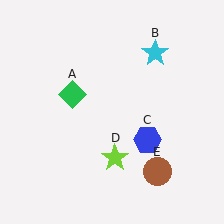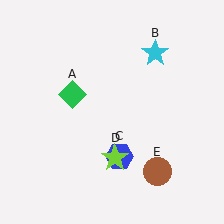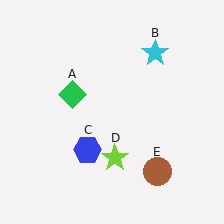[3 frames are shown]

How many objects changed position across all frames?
1 object changed position: blue hexagon (object C).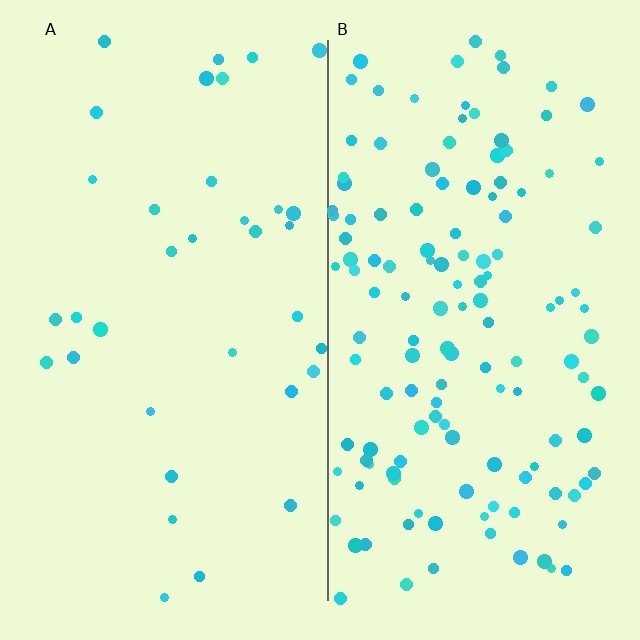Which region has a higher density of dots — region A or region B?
B (the right).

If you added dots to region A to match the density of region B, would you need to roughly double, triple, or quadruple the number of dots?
Approximately quadruple.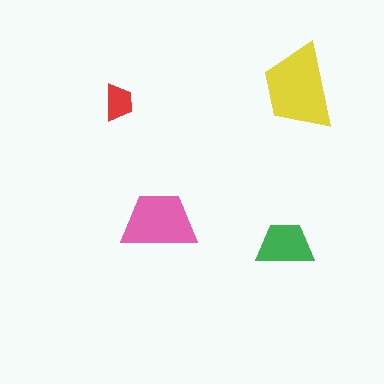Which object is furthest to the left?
The red trapezoid is leftmost.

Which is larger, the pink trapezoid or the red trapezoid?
The pink one.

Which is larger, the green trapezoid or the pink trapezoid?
The pink one.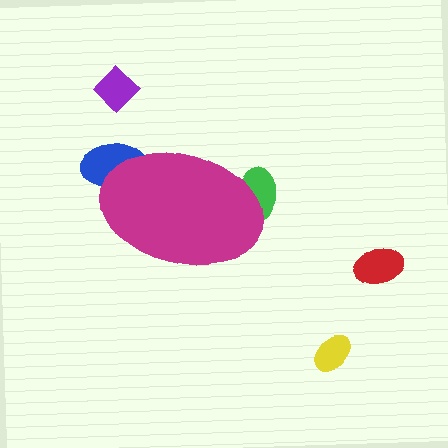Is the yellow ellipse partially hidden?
No, the yellow ellipse is fully visible.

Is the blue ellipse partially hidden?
Yes, the blue ellipse is partially hidden behind the magenta ellipse.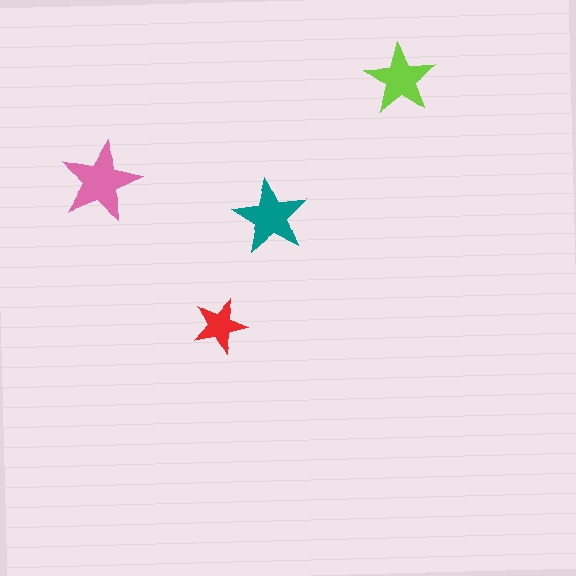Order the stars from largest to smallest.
the pink one, the teal one, the lime one, the red one.